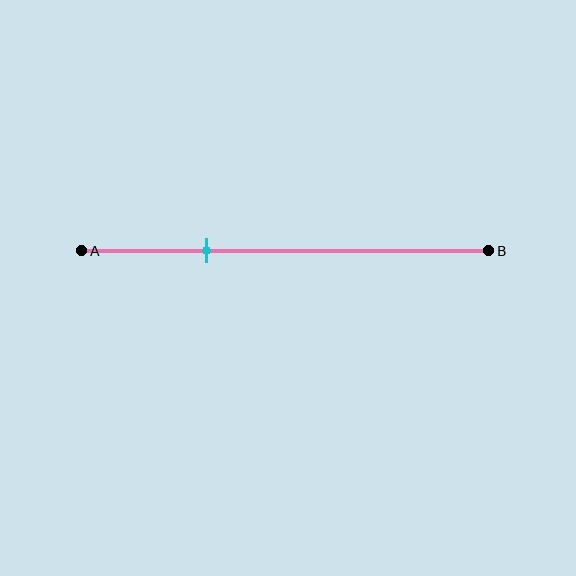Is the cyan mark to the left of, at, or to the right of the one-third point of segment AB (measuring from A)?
The cyan mark is approximately at the one-third point of segment AB.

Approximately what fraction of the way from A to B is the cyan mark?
The cyan mark is approximately 30% of the way from A to B.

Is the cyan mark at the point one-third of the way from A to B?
Yes, the mark is approximately at the one-third point.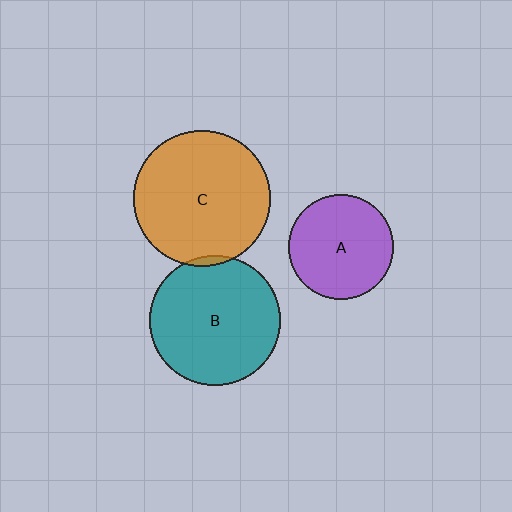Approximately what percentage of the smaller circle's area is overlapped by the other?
Approximately 5%.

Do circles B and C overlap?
Yes.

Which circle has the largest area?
Circle C (orange).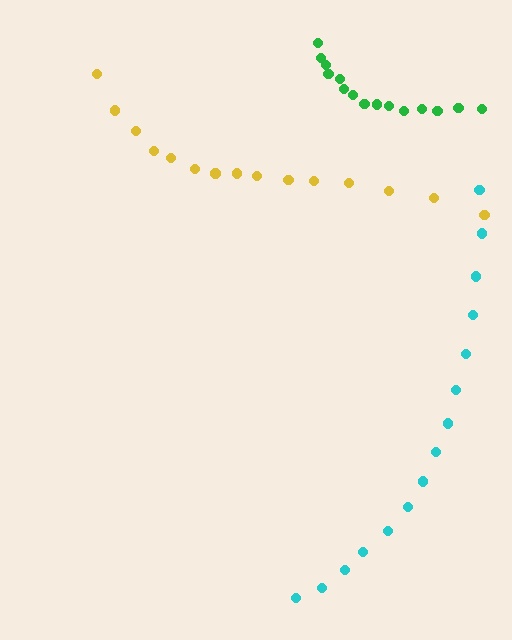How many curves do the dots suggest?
There are 3 distinct paths.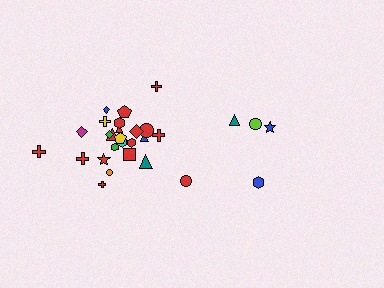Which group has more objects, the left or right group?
The left group.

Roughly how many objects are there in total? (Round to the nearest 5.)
Roughly 30 objects in total.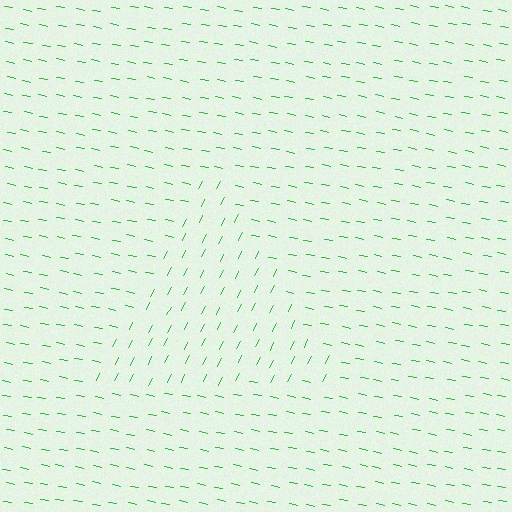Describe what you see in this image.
The image is filled with small green line segments. A triangle region in the image has lines oriented differently from the surrounding lines, creating a visible texture boundary.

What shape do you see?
I see a triangle.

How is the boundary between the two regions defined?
The boundary is defined purely by a change in line orientation (approximately 73 degrees difference). All lines are the same color and thickness.